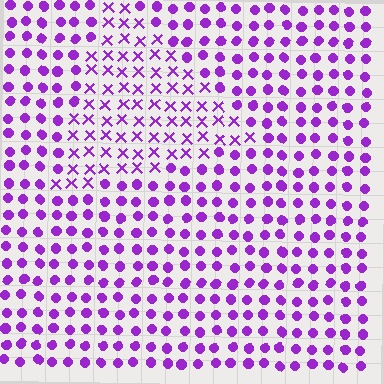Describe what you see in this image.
The image is filled with small purple elements arranged in a uniform grid. A triangle-shaped region contains X marks, while the surrounding area contains circles. The boundary is defined purely by the change in element shape.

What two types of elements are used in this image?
The image uses X marks inside the triangle region and circles outside it.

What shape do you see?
I see a triangle.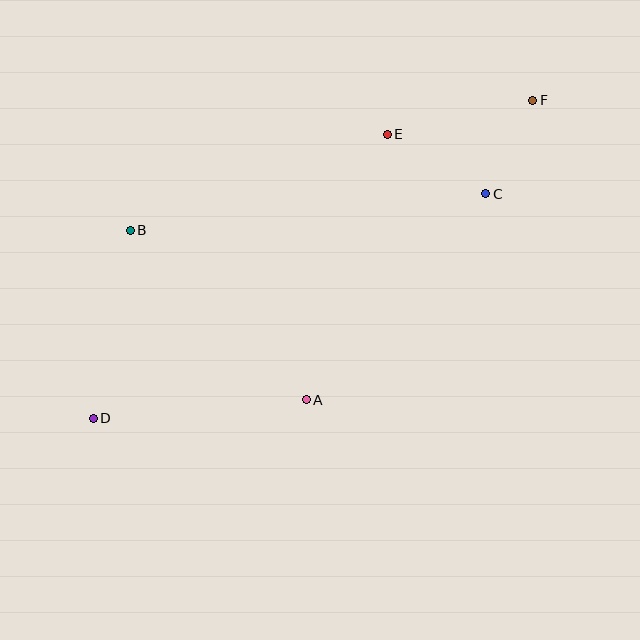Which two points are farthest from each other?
Points D and F are farthest from each other.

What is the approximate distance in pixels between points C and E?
The distance between C and E is approximately 115 pixels.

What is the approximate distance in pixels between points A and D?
The distance between A and D is approximately 214 pixels.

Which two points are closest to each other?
Points C and F are closest to each other.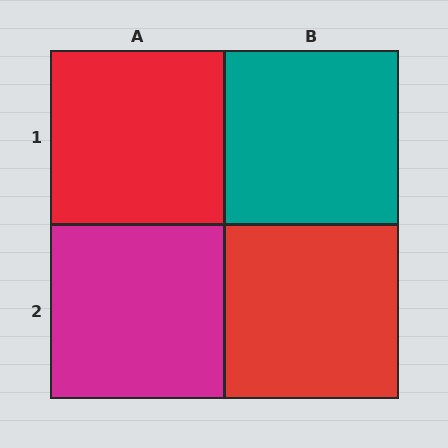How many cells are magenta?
1 cell is magenta.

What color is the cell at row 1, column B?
Teal.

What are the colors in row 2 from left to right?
Magenta, red.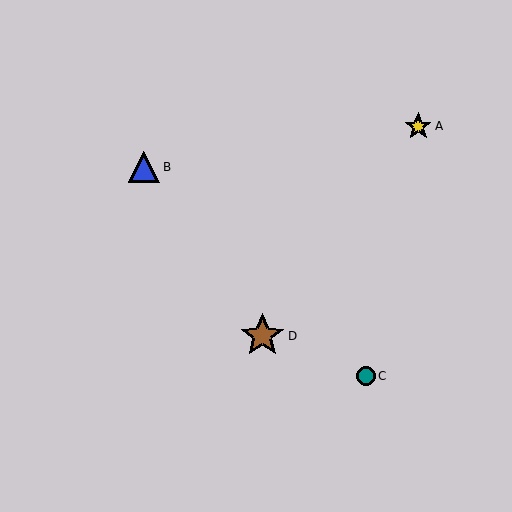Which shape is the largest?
The brown star (labeled D) is the largest.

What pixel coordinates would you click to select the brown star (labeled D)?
Click at (263, 336) to select the brown star D.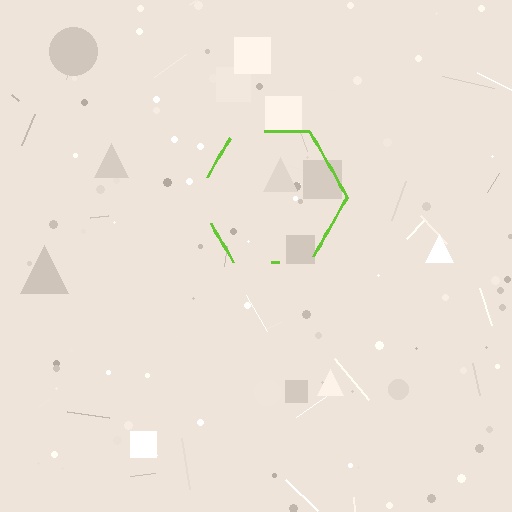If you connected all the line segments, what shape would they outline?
They would outline a hexagon.